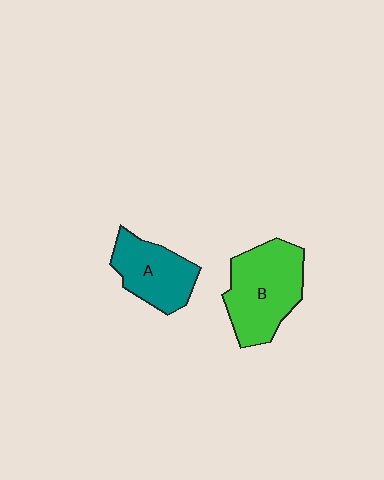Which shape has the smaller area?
Shape A (teal).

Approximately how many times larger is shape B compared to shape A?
Approximately 1.4 times.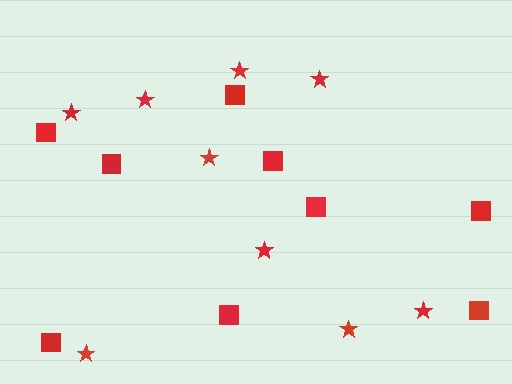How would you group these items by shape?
There are 2 groups: one group of squares (9) and one group of stars (9).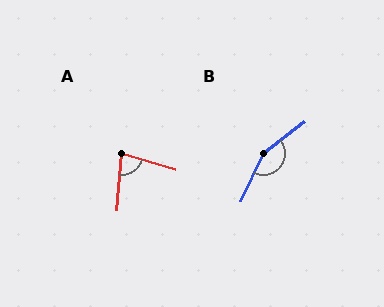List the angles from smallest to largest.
A (78°), B (153°).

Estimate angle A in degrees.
Approximately 78 degrees.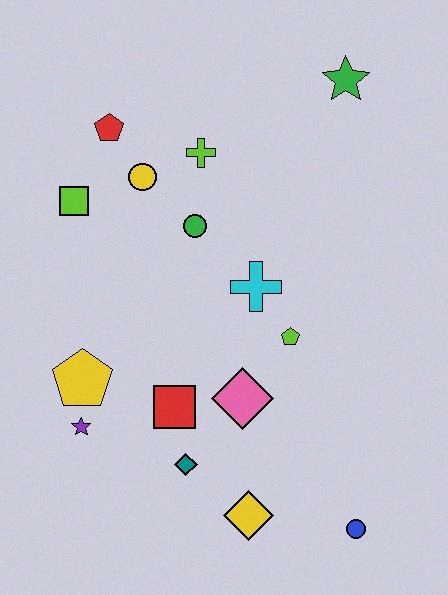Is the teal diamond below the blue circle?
No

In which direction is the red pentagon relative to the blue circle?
The red pentagon is above the blue circle.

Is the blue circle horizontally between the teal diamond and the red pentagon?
No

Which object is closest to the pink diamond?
The red square is closest to the pink diamond.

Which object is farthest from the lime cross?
The blue circle is farthest from the lime cross.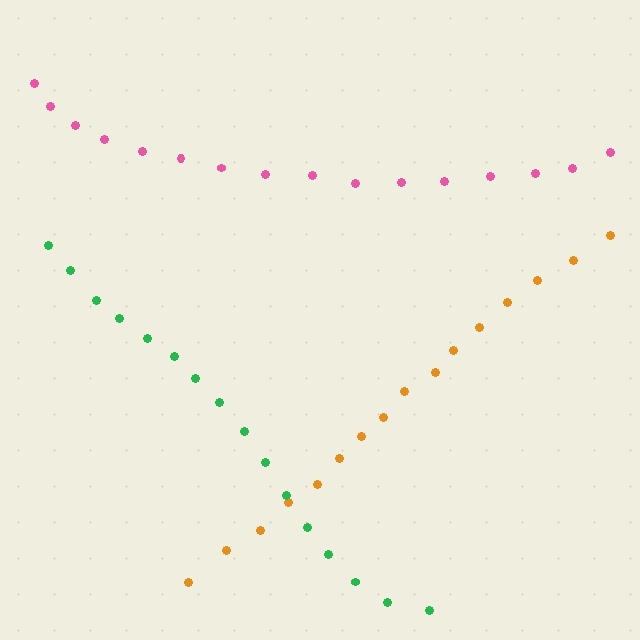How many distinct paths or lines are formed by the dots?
There are 3 distinct paths.